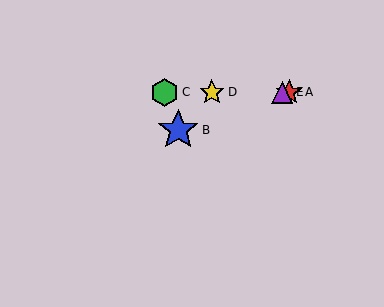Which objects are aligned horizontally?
Objects A, C, D, E are aligned horizontally.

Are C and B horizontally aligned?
No, C is at y≈92 and B is at y≈130.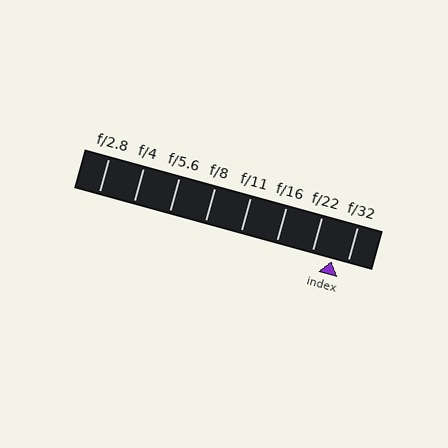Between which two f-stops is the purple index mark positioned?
The index mark is between f/22 and f/32.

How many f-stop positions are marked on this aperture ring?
There are 8 f-stop positions marked.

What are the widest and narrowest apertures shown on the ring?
The widest aperture shown is f/2.8 and the narrowest is f/32.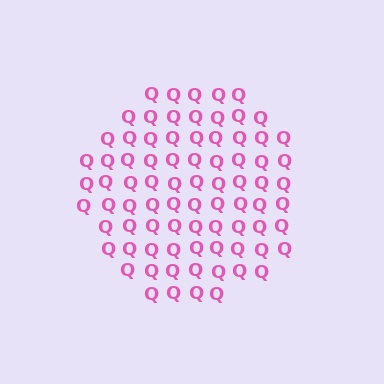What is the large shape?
The large shape is a circle.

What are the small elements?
The small elements are letter Q's.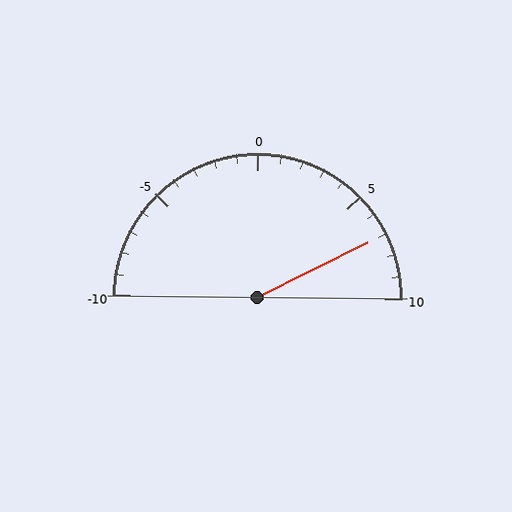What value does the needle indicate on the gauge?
The needle indicates approximately 7.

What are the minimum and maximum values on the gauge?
The gauge ranges from -10 to 10.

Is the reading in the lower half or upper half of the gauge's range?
The reading is in the upper half of the range (-10 to 10).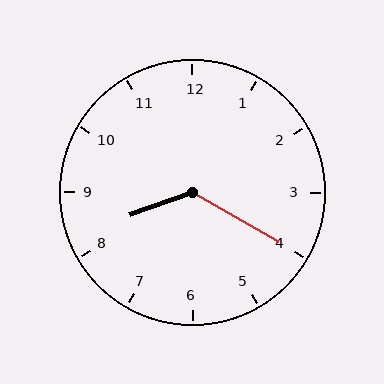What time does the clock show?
8:20.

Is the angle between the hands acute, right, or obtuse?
It is obtuse.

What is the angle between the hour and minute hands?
Approximately 130 degrees.